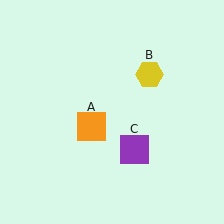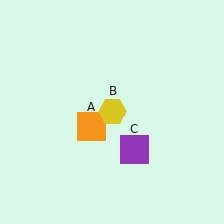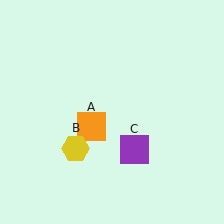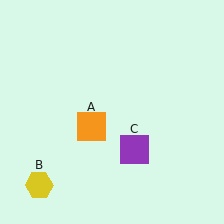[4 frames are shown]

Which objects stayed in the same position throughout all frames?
Orange square (object A) and purple square (object C) remained stationary.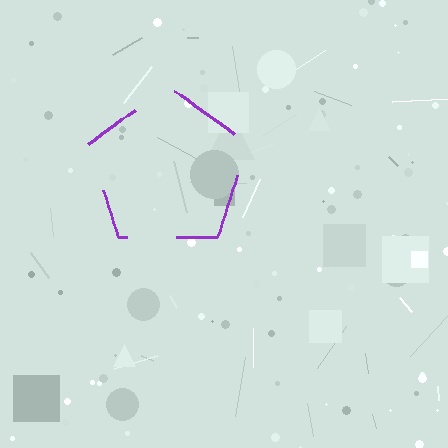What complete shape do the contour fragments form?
The contour fragments form a pentagon.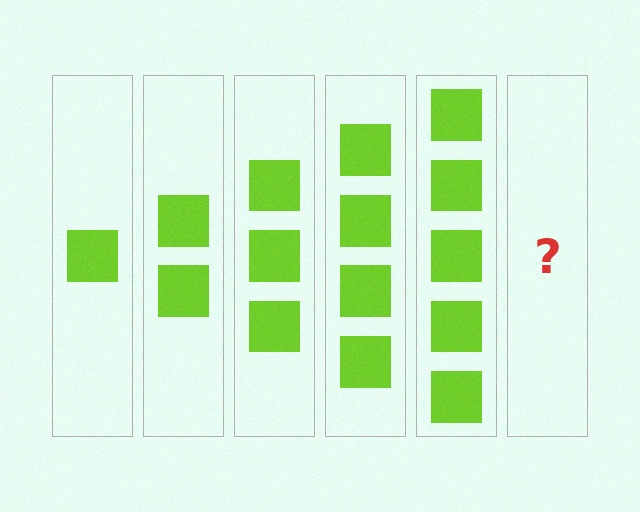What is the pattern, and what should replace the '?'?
The pattern is that each step adds one more square. The '?' should be 6 squares.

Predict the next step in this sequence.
The next step is 6 squares.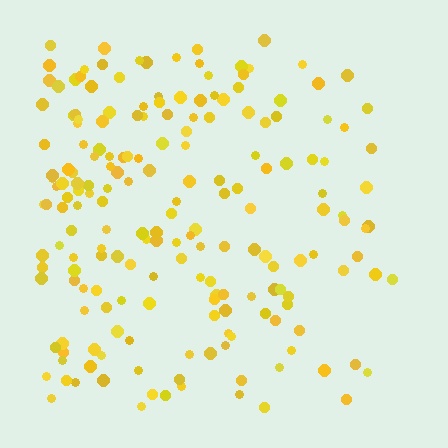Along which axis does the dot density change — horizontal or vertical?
Horizontal.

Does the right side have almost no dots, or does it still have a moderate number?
Still a moderate number, just noticeably fewer than the left.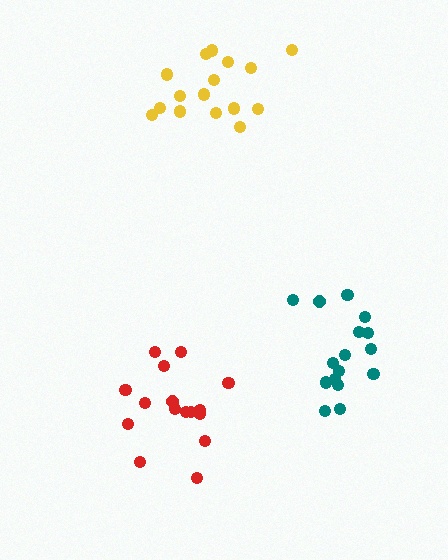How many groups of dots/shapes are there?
There are 3 groups.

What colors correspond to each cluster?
The clusters are colored: red, yellow, teal.